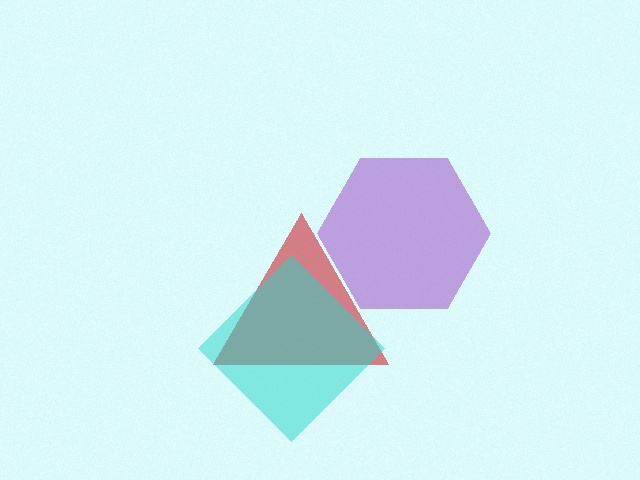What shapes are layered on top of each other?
The layered shapes are: a red triangle, a cyan diamond, a purple hexagon.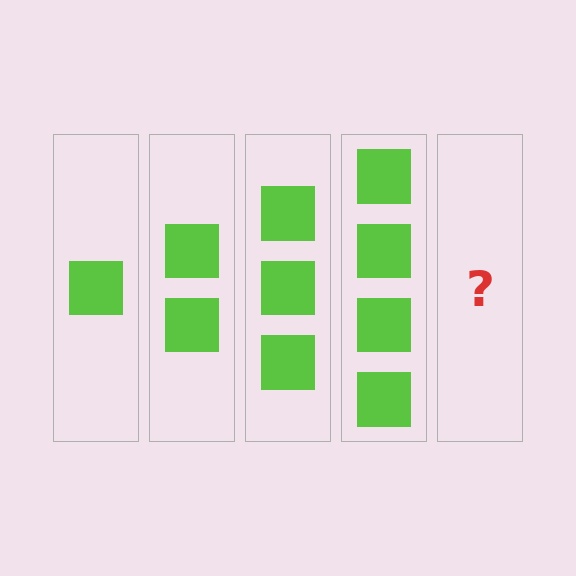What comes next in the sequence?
The next element should be 5 squares.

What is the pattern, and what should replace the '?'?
The pattern is that each step adds one more square. The '?' should be 5 squares.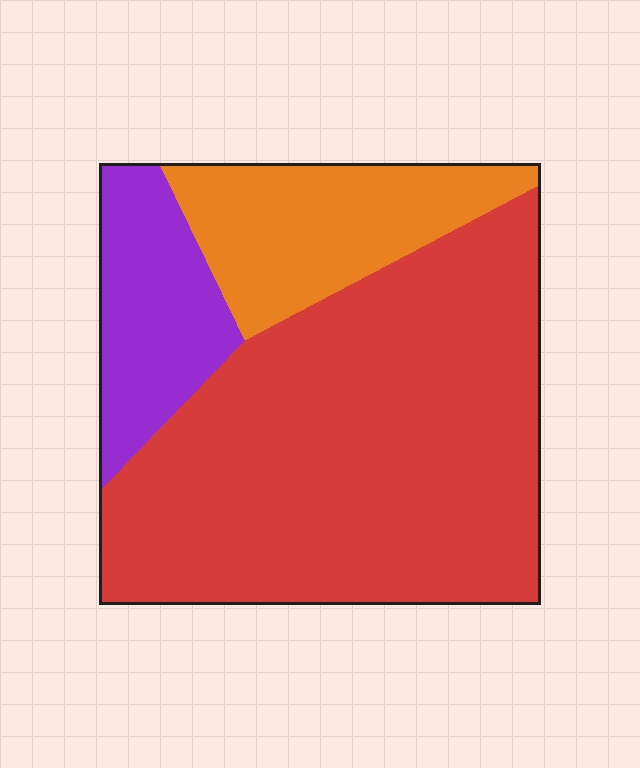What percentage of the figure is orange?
Orange covers about 20% of the figure.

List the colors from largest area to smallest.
From largest to smallest: red, orange, purple.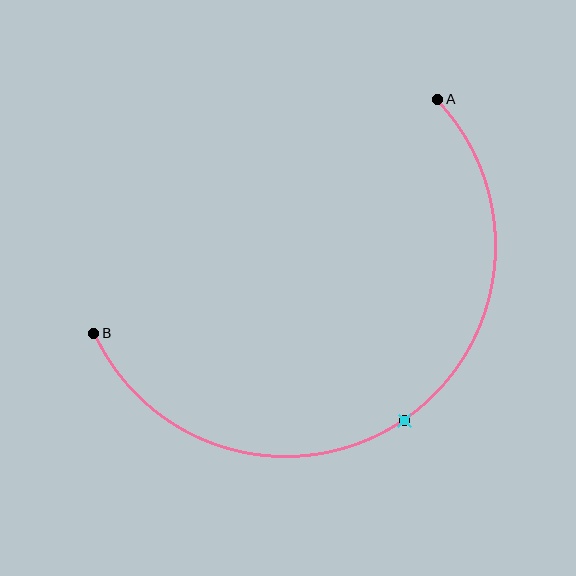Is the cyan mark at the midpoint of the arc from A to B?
Yes. The cyan mark lies on the arc at equal arc-length from both A and B — it is the arc midpoint.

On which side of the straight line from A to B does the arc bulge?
The arc bulges below and to the right of the straight line connecting A and B.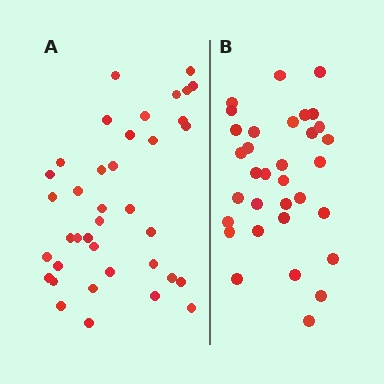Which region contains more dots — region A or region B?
Region A (the left region) has more dots.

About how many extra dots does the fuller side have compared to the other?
Region A has about 5 more dots than region B.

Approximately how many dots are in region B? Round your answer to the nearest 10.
About 30 dots. (The exact count is 33, which rounds to 30.)